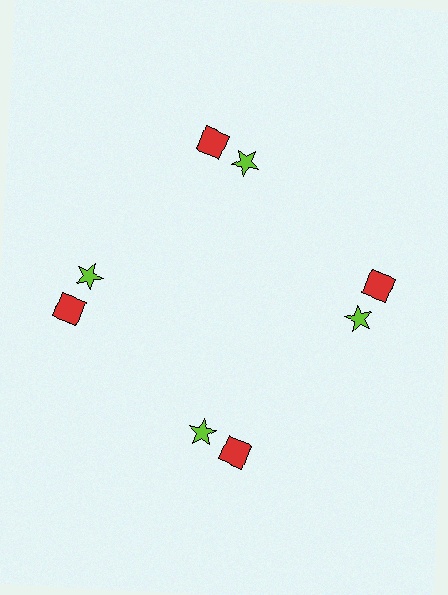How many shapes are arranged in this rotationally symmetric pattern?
There are 8 shapes, arranged in 4 groups of 2.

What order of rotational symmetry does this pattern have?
This pattern has 4-fold rotational symmetry.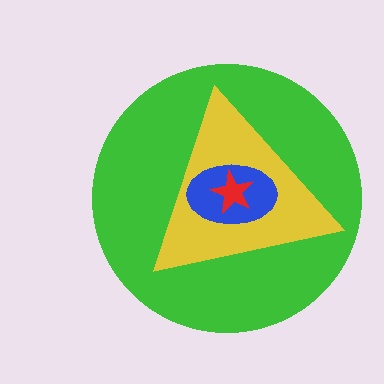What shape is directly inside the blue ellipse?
The red star.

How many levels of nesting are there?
4.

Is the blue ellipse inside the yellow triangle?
Yes.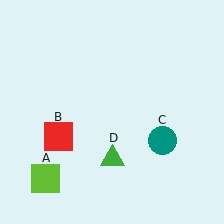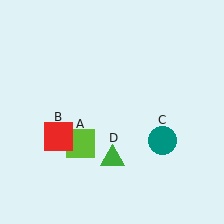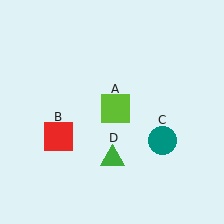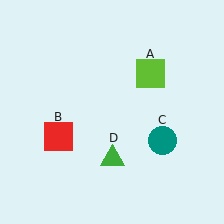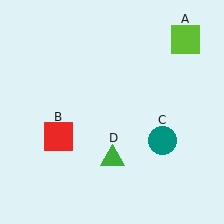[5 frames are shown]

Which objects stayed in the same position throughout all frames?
Red square (object B) and teal circle (object C) and green triangle (object D) remained stationary.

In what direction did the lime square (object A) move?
The lime square (object A) moved up and to the right.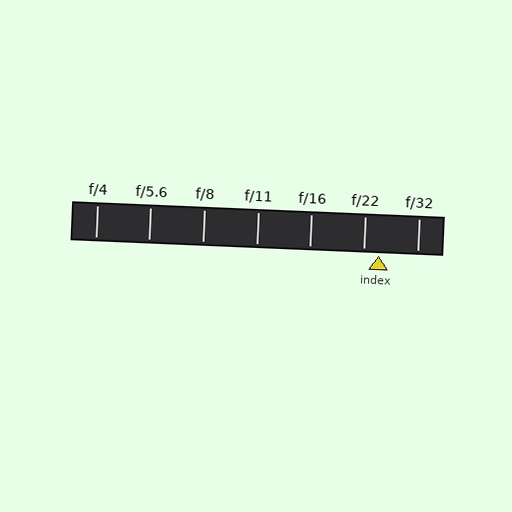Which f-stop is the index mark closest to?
The index mark is closest to f/22.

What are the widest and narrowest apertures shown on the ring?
The widest aperture shown is f/4 and the narrowest is f/32.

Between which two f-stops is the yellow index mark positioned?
The index mark is between f/22 and f/32.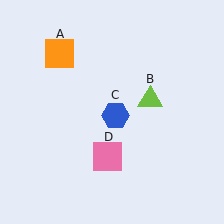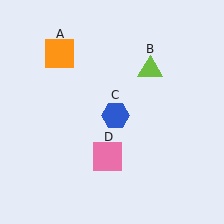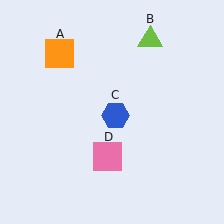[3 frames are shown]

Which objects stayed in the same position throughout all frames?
Orange square (object A) and blue hexagon (object C) and pink square (object D) remained stationary.